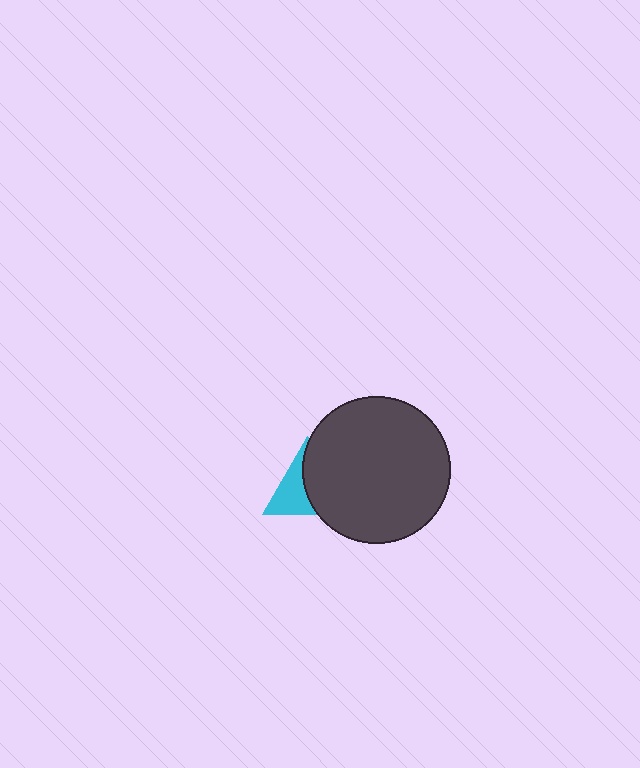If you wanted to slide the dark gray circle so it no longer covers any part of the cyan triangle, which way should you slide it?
Slide it right — that is the most direct way to separate the two shapes.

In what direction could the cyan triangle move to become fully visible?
The cyan triangle could move left. That would shift it out from behind the dark gray circle entirely.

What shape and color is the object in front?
The object in front is a dark gray circle.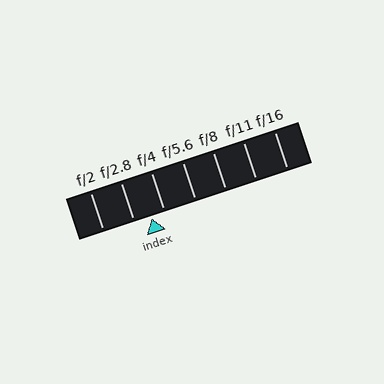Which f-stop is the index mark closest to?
The index mark is closest to f/4.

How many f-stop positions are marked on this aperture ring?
There are 7 f-stop positions marked.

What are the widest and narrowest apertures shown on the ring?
The widest aperture shown is f/2 and the narrowest is f/16.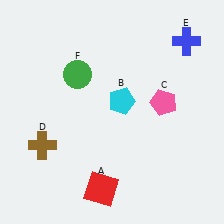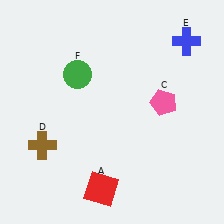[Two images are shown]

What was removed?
The cyan pentagon (B) was removed in Image 2.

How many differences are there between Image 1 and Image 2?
There is 1 difference between the two images.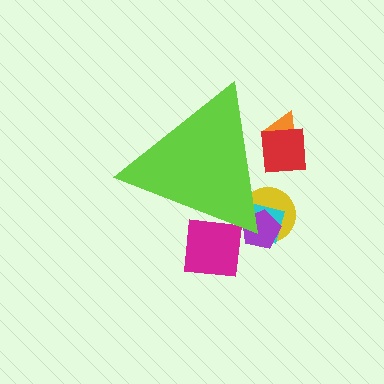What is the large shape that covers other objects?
A lime triangle.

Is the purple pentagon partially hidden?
Yes, the purple pentagon is partially hidden behind the lime triangle.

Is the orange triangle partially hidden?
Yes, the orange triangle is partially hidden behind the lime triangle.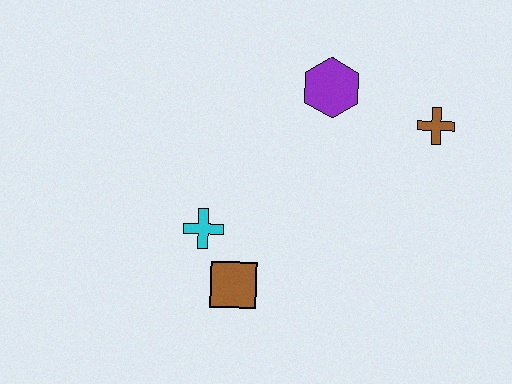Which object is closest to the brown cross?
The purple hexagon is closest to the brown cross.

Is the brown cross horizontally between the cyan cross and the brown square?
No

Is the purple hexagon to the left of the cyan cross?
No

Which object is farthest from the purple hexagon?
The brown square is farthest from the purple hexagon.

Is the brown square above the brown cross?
No